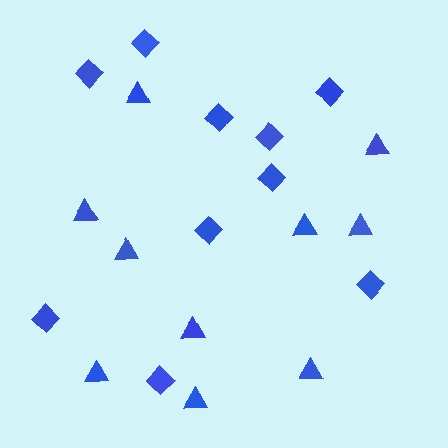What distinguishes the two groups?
There are 2 groups: one group of diamonds (10) and one group of triangles (10).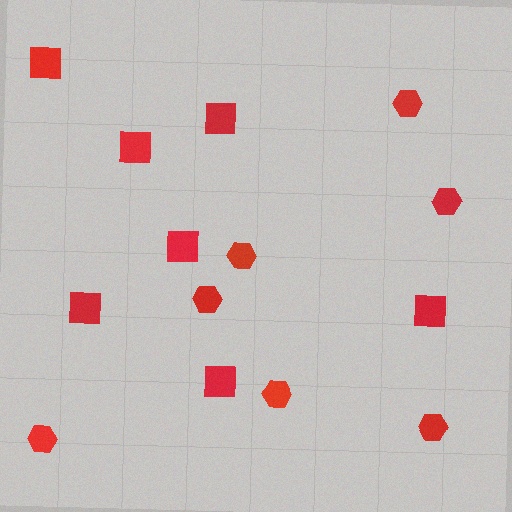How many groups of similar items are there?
There are 2 groups: one group of squares (7) and one group of hexagons (7).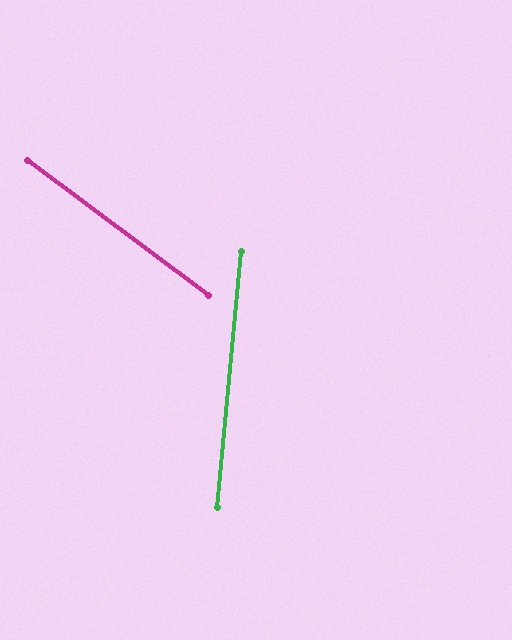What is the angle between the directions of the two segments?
Approximately 59 degrees.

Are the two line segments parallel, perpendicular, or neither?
Neither parallel nor perpendicular — they differ by about 59°.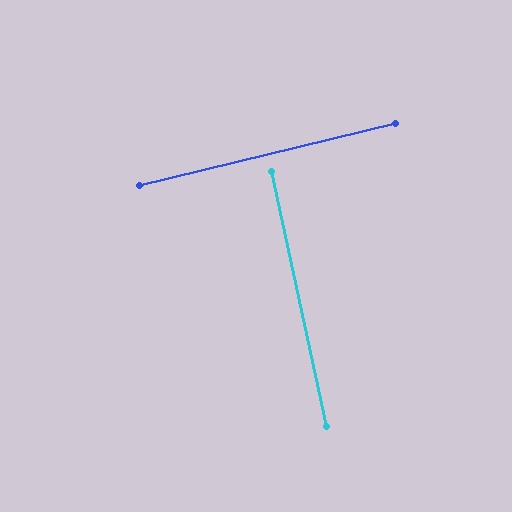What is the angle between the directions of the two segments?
Approximately 89 degrees.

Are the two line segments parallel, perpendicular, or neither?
Perpendicular — they meet at approximately 89°.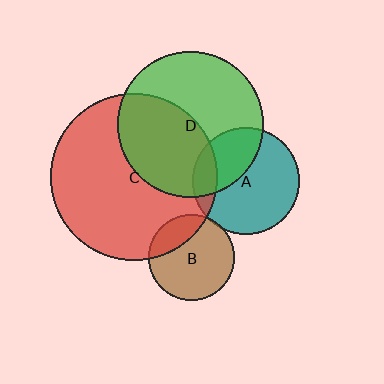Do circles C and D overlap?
Yes.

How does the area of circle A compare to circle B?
Approximately 1.6 times.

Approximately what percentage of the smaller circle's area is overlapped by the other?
Approximately 45%.